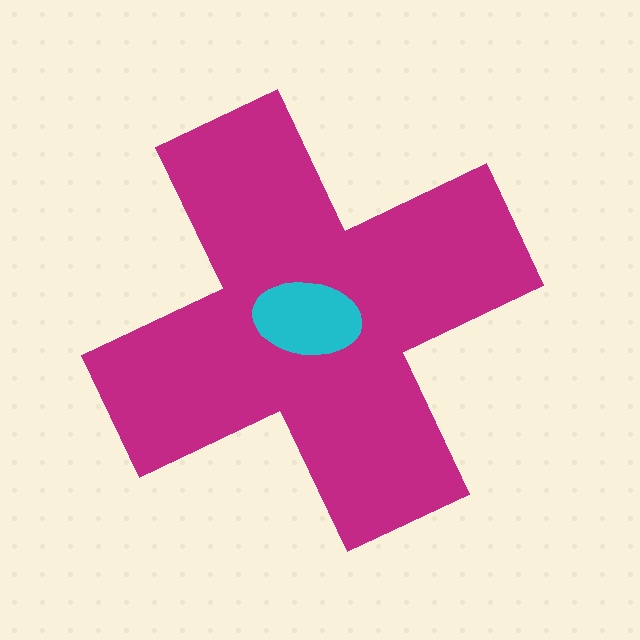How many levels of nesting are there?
2.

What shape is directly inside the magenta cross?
The cyan ellipse.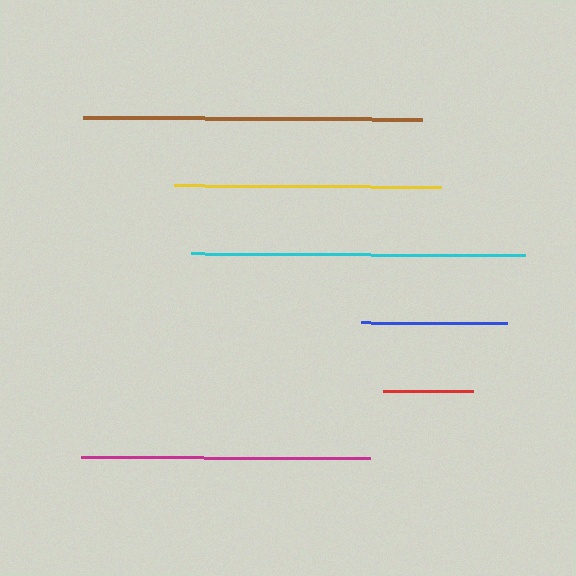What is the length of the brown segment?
The brown segment is approximately 339 pixels long.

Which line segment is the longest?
The brown line is the longest at approximately 339 pixels.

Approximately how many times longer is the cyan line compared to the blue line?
The cyan line is approximately 2.3 times the length of the blue line.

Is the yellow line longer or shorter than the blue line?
The yellow line is longer than the blue line.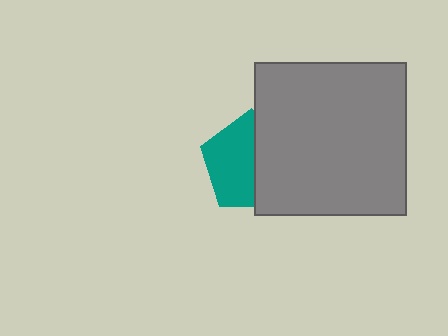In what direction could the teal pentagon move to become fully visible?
The teal pentagon could move left. That would shift it out from behind the gray square entirely.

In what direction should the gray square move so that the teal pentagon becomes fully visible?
The gray square should move right. That is the shortest direction to clear the overlap and leave the teal pentagon fully visible.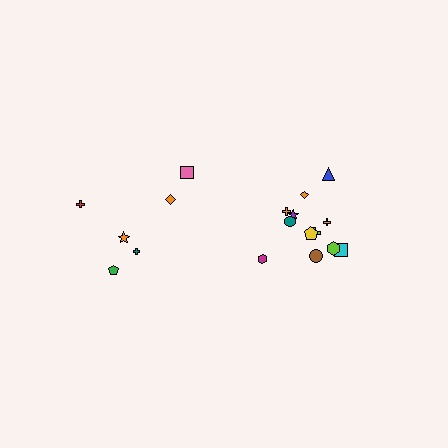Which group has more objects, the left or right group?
The right group.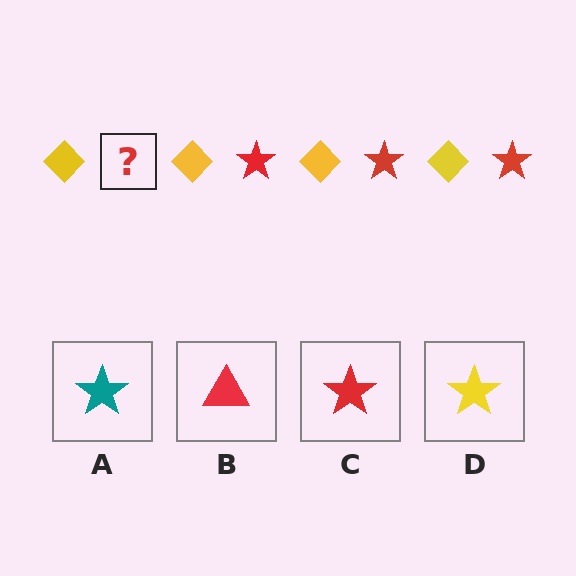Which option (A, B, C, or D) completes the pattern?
C.